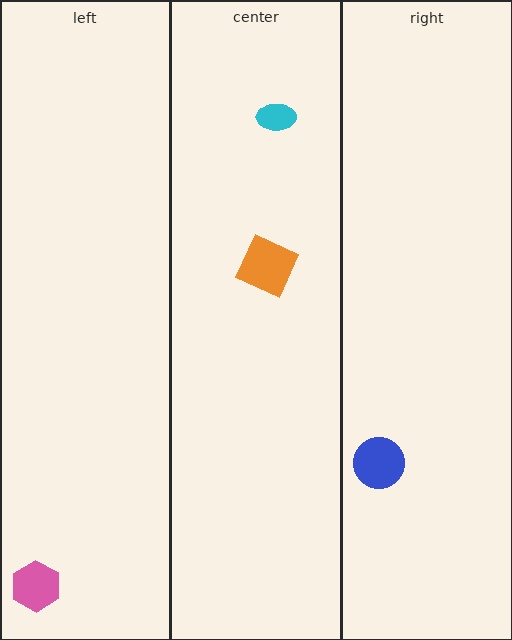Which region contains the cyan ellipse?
The center region.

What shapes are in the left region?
The pink hexagon.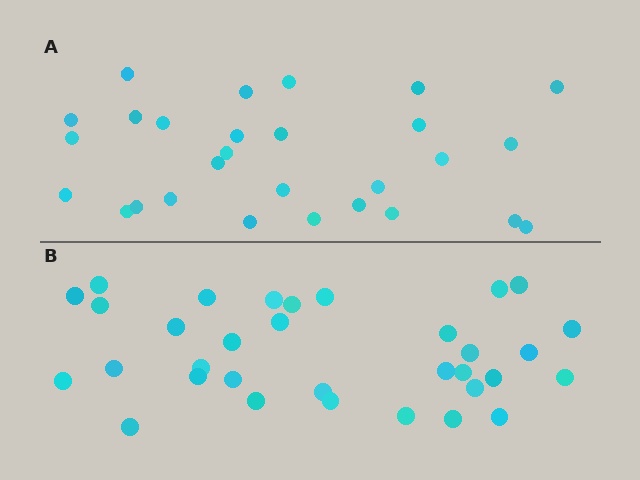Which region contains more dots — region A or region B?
Region B (the bottom region) has more dots.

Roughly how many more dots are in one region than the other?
Region B has about 5 more dots than region A.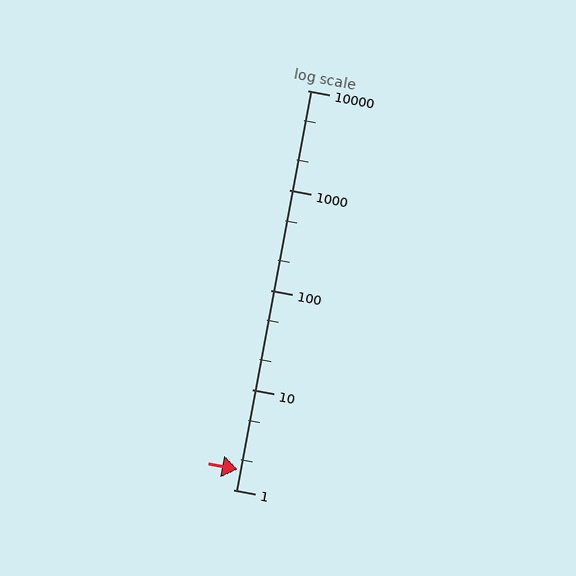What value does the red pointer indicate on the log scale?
The pointer indicates approximately 1.6.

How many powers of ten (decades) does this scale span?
The scale spans 4 decades, from 1 to 10000.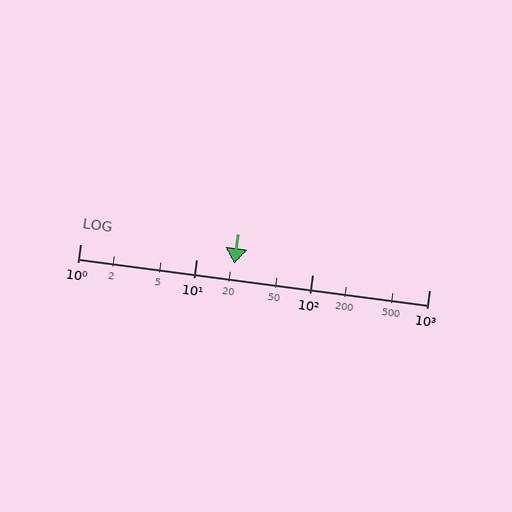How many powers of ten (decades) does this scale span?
The scale spans 3 decades, from 1 to 1000.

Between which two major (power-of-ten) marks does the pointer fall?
The pointer is between 10 and 100.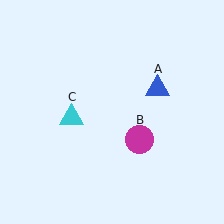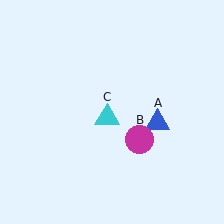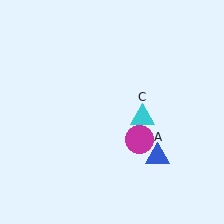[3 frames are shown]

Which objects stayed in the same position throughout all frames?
Magenta circle (object B) remained stationary.